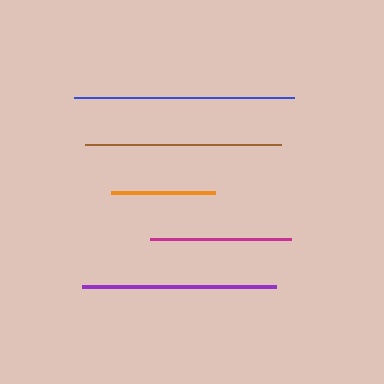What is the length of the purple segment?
The purple segment is approximately 194 pixels long.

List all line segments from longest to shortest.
From longest to shortest: blue, brown, purple, magenta, orange.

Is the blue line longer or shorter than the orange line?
The blue line is longer than the orange line.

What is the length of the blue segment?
The blue segment is approximately 221 pixels long.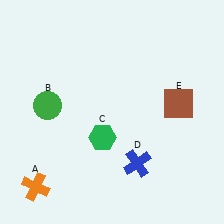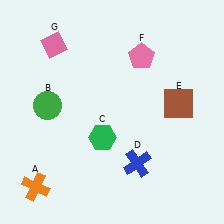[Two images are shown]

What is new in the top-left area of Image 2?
A pink diamond (G) was added in the top-left area of Image 2.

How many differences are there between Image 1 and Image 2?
There are 2 differences between the two images.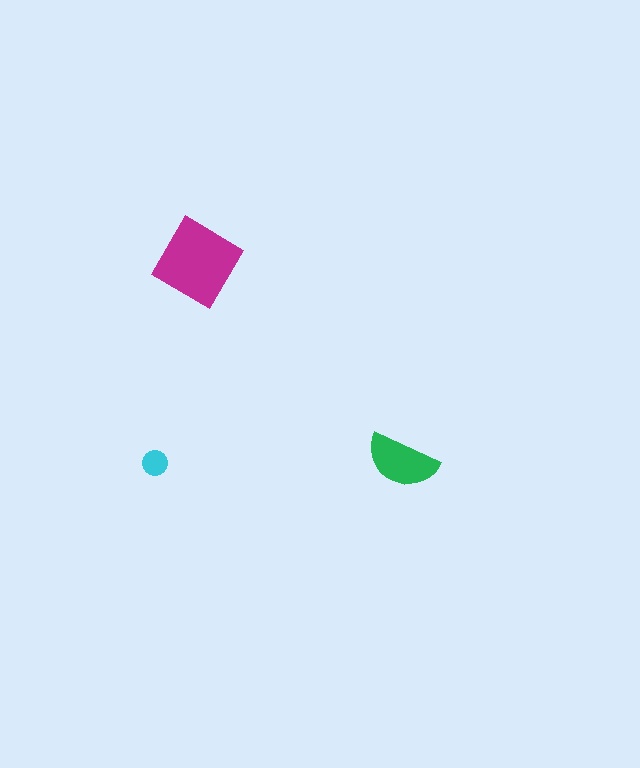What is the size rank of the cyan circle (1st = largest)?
3rd.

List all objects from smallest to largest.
The cyan circle, the green semicircle, the magenta diamond.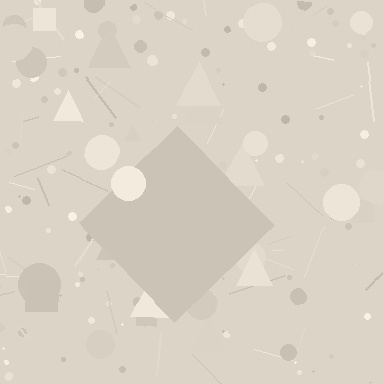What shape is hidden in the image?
A diamond is hidden in the image.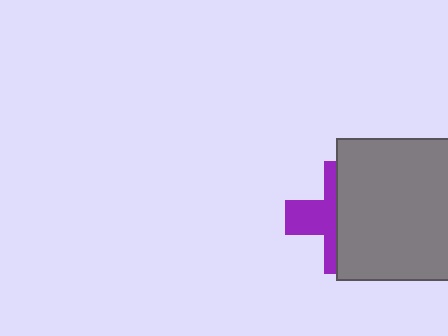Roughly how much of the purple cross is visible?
A small part of it is visible (roughly 41%).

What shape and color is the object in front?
The object in front is a gray square.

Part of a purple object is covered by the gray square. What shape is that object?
It is a cross.